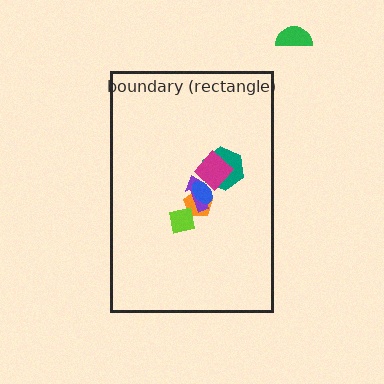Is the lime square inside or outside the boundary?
Inside.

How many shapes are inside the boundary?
6 inside, 1 outside.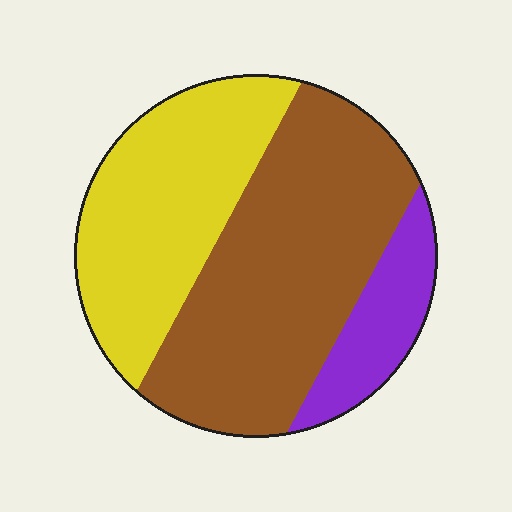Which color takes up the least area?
Purple, at roughly 15%.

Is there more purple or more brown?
Brown.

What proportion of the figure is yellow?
Yellow covers 36% of the figure.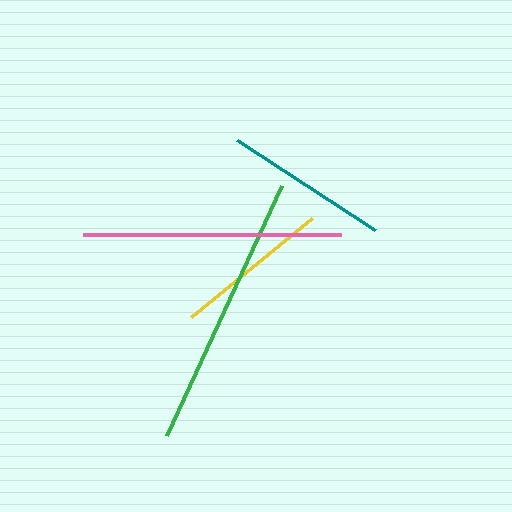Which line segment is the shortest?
The yellow line is the shortest at approximately 157 pixels.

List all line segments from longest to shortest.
From longest to shortest: green, pink, teal, yellow.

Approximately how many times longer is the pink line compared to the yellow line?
The pink line is approximately 1.6 times the length of the yellow line.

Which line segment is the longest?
The green line is the longest at approximately 275 pixels.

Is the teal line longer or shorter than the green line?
The green line is longer than the teal line.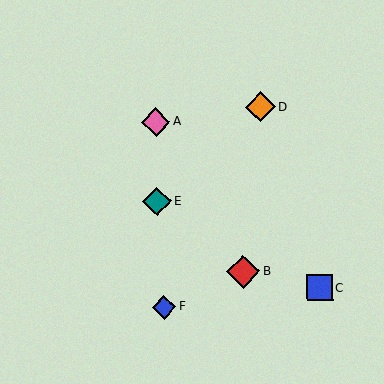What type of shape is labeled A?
Shape A is a pink diamond.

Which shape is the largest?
The red diamond (labeled B) is the largest.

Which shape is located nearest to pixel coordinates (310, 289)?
The blue square (labeled C) at (320, 288) is nearest to that location.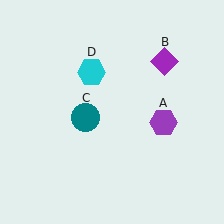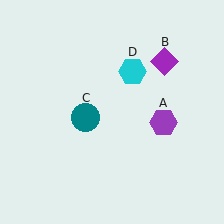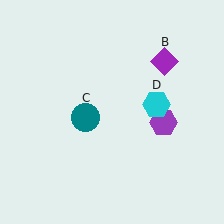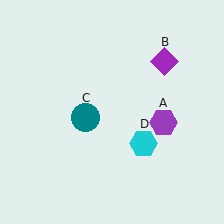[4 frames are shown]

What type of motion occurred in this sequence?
The cyan hexagon (object D) rotated clockwise around the center of the scene.